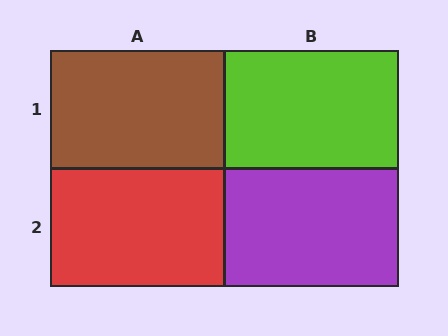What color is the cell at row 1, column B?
Lime.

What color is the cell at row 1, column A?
Brown.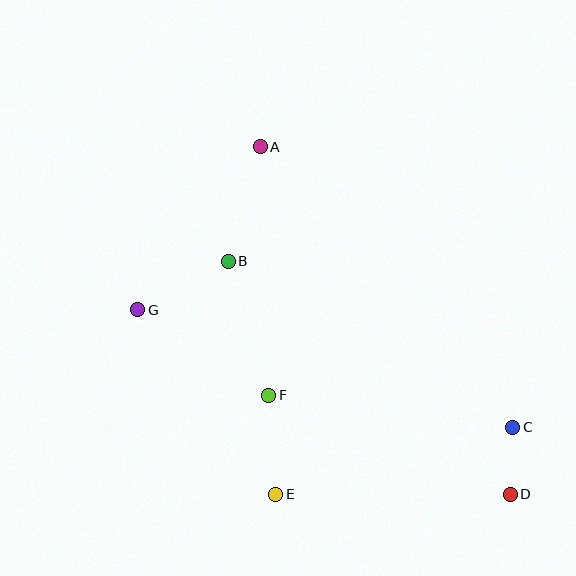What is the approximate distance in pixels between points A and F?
The distance between A and F is approximately 249 pixels.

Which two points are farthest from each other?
Points A and D are farthest from each other.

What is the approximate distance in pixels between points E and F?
The distance between E and F is approximately 99 pixels.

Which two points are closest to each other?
Points C and D are closest to each other.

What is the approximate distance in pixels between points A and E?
The distance between A and E is approximately 348 pixels.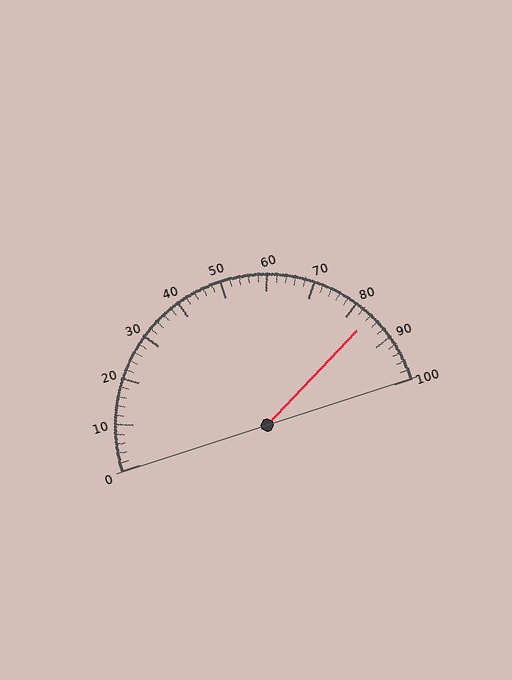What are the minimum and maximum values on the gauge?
The gauge ranges from 0 to 100.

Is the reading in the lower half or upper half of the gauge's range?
The reading is in the upper half of the range (0 to 100).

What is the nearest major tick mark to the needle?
The nearest major tick mark is 80.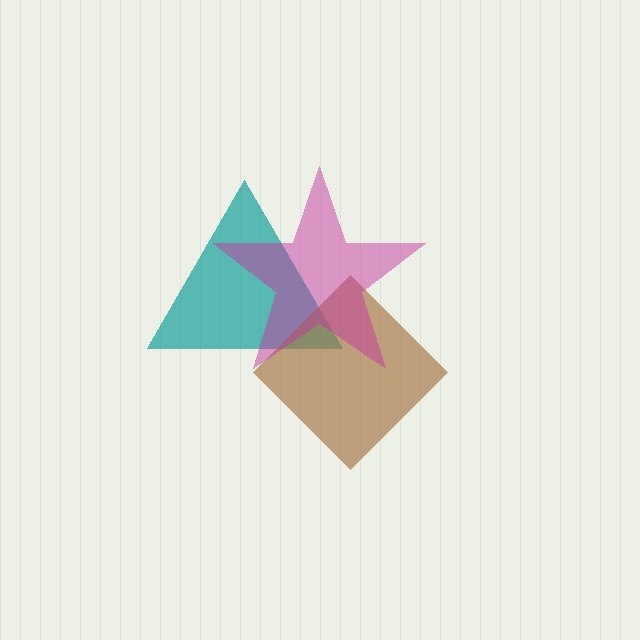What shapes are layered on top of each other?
The layered shapes are: a teal triangle, a brown diamond, a magenta star.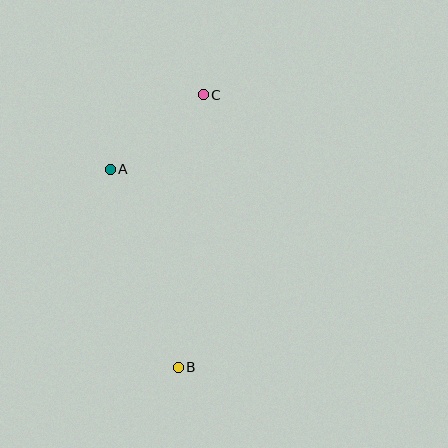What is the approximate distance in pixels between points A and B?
The distance between A and B is approximately 209 pixels.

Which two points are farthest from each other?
Points B and C are farthest from each other.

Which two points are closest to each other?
Points A and C are closest to each other.